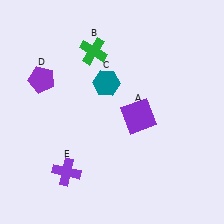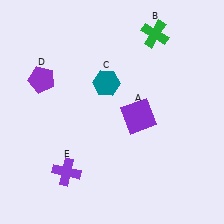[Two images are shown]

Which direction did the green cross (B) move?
The green cross (B) moved right.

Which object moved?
The green cross (B) moved right.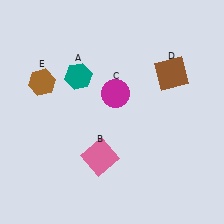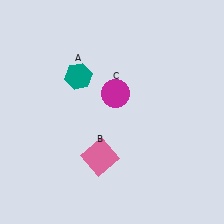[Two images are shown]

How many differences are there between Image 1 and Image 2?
There are 2 differences between the two images.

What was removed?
The brown hexagon (E), the brown square (D) were removed in Image 2.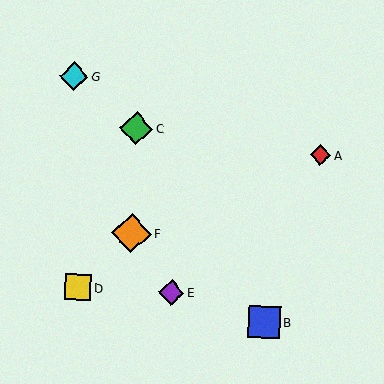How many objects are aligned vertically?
2 objects (C, F) are aligned vertically.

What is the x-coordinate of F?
Object F is at x≈131.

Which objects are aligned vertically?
Objects C, F are aligned vertically.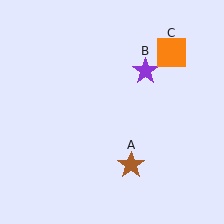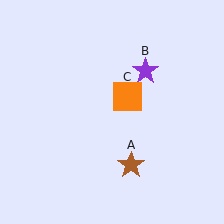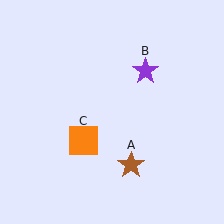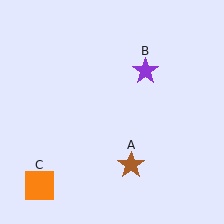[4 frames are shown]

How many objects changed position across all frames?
1 object changed position: orange square (object C).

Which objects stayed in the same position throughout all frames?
Brown star (object A) and purple star (object B) remained stationary.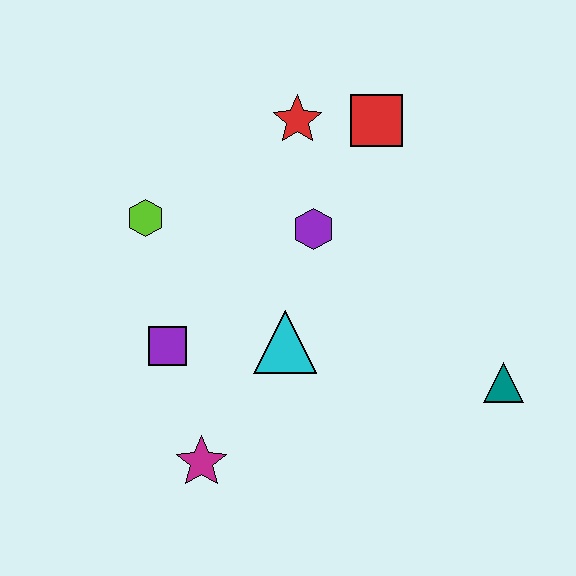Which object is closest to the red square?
The red star is closest to the red square.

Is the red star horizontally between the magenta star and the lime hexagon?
No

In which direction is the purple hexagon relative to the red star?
The purple hexagon is below the red star.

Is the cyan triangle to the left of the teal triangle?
Yes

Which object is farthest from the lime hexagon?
The teal triangle is farthest from the lime hexagon.